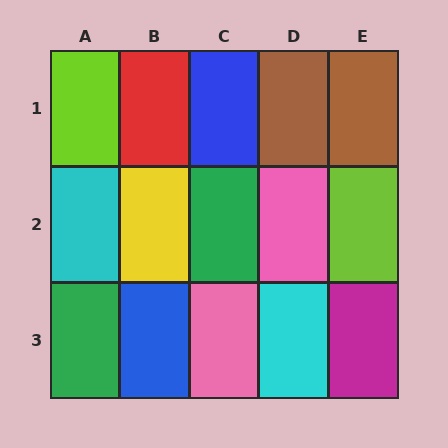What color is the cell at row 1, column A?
Lime.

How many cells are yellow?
1 cell is yellow.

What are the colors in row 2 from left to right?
Cyan, yellow, green, pink, lime.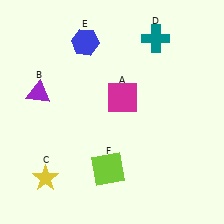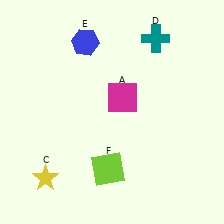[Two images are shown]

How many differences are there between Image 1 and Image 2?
There is 1 difference between the two images.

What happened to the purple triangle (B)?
The purple triangle (B) was removed in Image 2. It was in the top-left area of Image 1.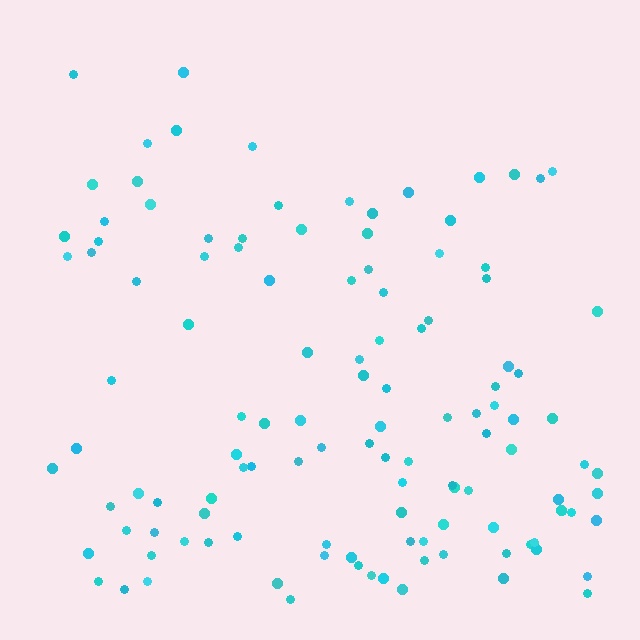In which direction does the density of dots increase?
From top to bottom, with the bottom side densest.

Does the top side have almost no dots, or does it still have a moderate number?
Still a moderate number, just noticeably fewer than the bottom.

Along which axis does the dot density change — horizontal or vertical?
Vertical.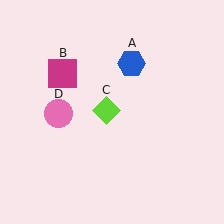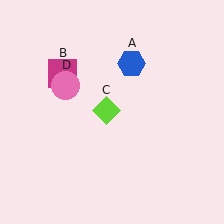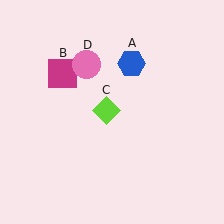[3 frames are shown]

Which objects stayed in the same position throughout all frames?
Blue hexagon (object A) and magenta square (object B) and lime diamond (object C) remained stationary.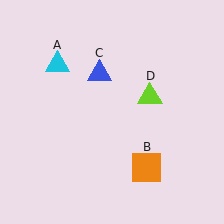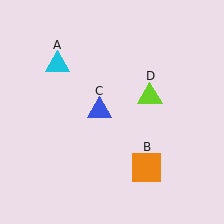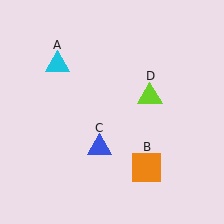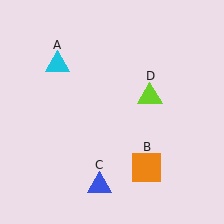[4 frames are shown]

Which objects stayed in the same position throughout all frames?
Cyan triangle (object A) and orange square (object B) and lime triangle (object D) remained stationary.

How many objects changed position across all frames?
1 object changed position: blue triangle (object C).